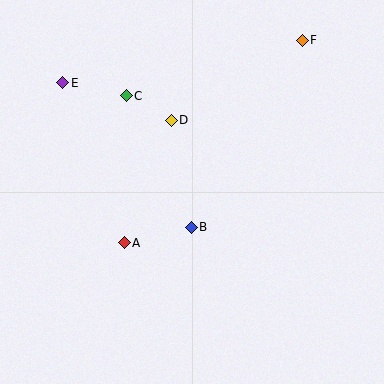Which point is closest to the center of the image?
Point B at (191, 227) is closest to the center.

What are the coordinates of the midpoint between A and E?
The midpoint between A and E is at (94, 163).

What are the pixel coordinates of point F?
Point F is at (302, 40).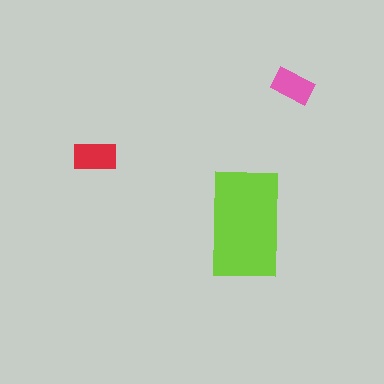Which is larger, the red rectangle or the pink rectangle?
The red one.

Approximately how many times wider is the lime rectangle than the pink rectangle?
About 2.5 times wider.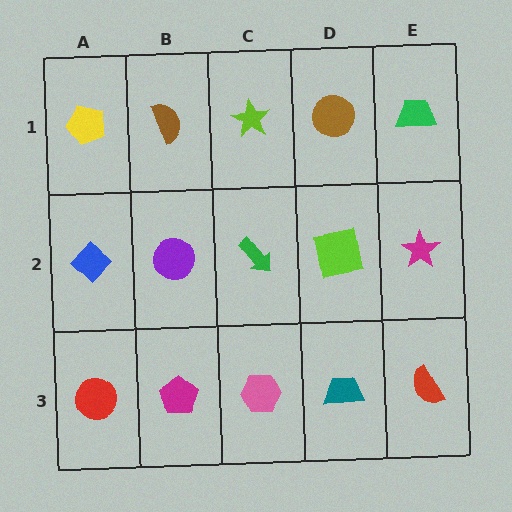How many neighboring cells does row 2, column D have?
4.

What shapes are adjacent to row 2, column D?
A brown circle (row 1, column D), a teal trapezoid (row 3, column D), a green arrow (row 2, column C), a magenta star (row 2, column E).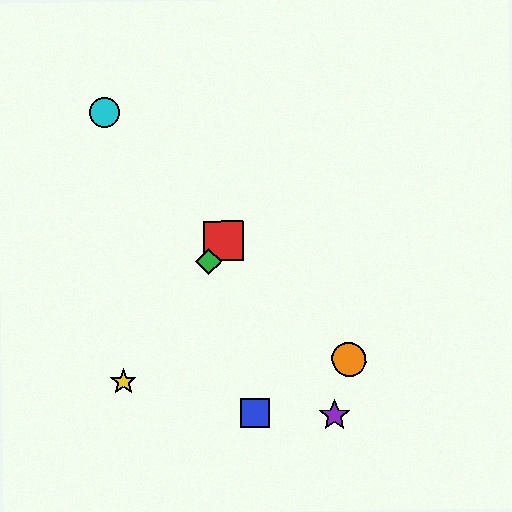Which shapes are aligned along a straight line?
The red square, the green diamond, the yellow star are aligned along a straight line.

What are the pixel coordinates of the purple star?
The purple star is at (335, 415).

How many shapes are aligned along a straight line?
3 shapes (the red square, the green diamond, the yellow star) are aligned along a straight line.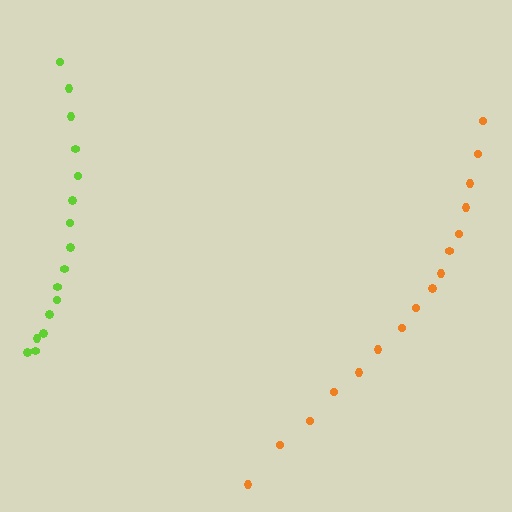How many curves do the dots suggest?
There are 2 distinct paths.